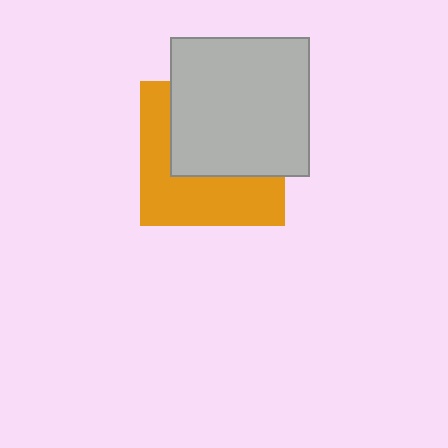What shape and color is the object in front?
The object in front is a light gray square.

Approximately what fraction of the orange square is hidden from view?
Roughly 53% of the orange square is hidden behind the light gray square.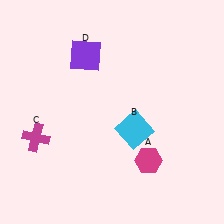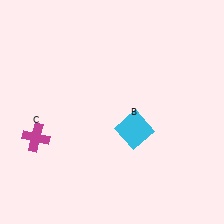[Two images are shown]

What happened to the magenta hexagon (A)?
The magenta hexagon (A) was removed in Image 2. It was in the bottom-right area of Image 1.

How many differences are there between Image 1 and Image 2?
There are 2 differences between the two images.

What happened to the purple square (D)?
The purple square (D) was removed in Image 2. It was in the top-left area of Image 1.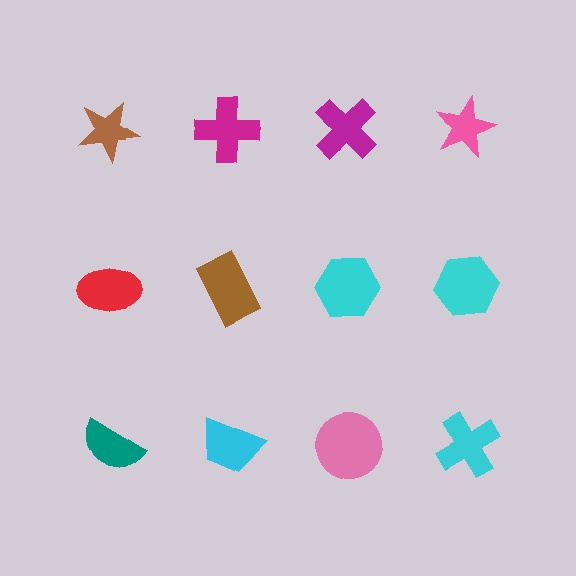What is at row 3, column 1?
A teal semicircle.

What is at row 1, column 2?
A magenta cross.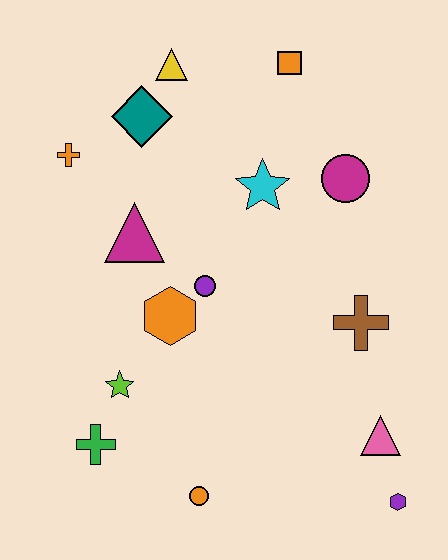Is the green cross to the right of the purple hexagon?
No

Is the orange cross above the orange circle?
Yes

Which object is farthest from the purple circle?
The purple hexagon is farthest from the purple circle.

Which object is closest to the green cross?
The lime star is closest to the green cross.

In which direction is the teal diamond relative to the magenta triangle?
The teal diamond is above the magenta triangle.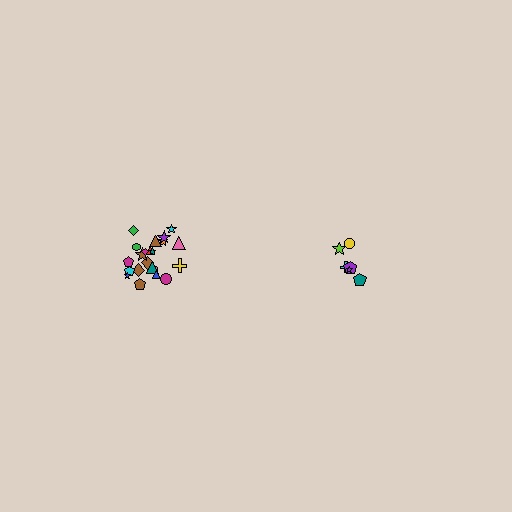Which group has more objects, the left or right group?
The left group.